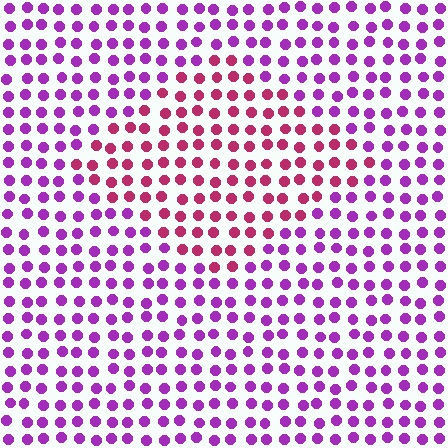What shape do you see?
I see a diamond.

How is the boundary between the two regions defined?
The boundary is defined purely by a slight shift in hue (about 44 degrees). Spacing, size, and orientation are identical on both sides.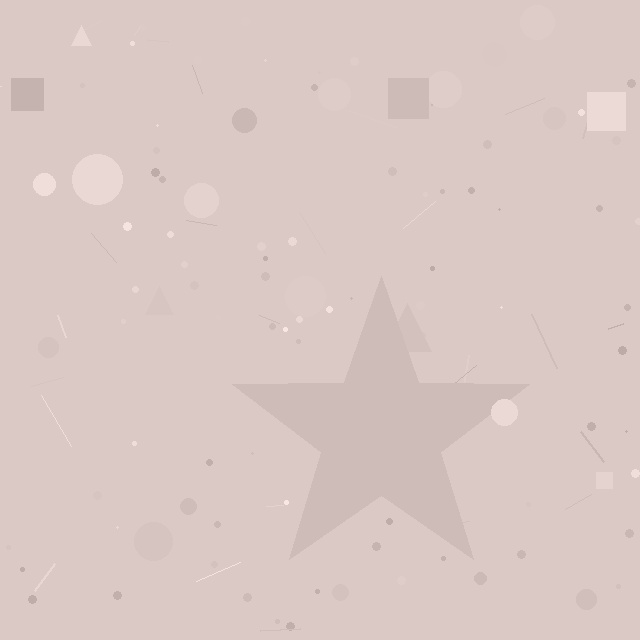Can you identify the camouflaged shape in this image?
The camouflaged shape is a star.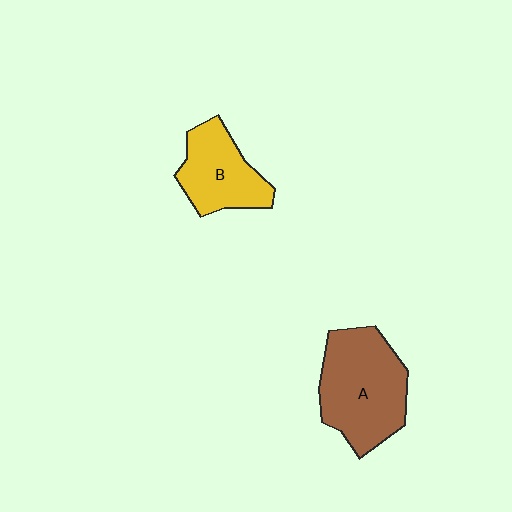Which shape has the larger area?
Shape A (brown).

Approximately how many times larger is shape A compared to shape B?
Approximately 1.5 times.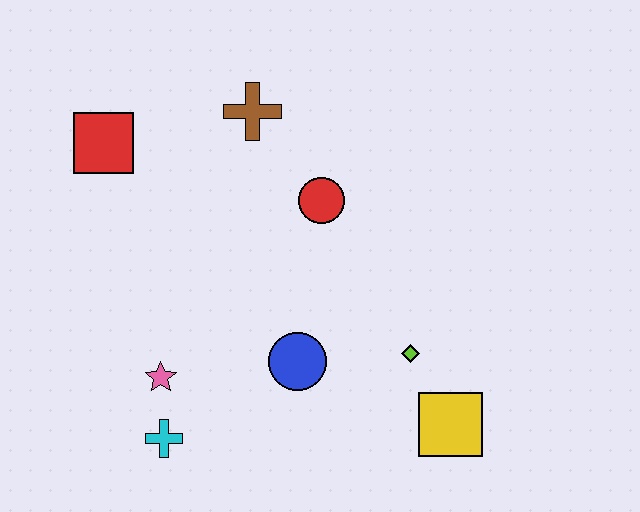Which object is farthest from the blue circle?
The red square is farthest from the blue circle.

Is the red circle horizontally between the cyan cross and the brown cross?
No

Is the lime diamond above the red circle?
No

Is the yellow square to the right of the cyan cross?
Yes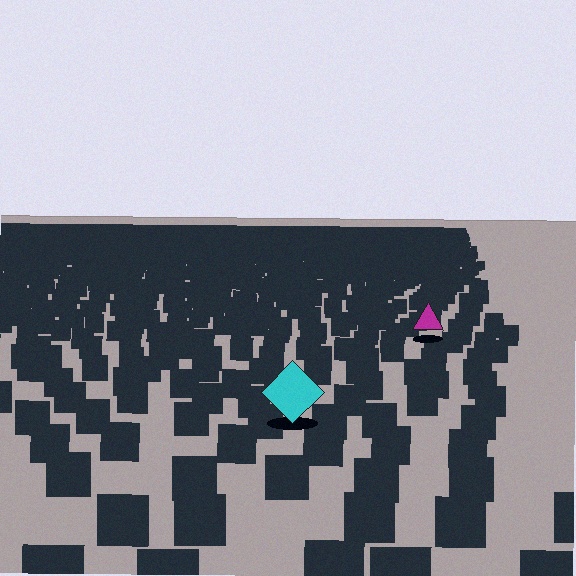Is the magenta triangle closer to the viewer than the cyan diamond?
No. The cyan diamond is closer — you can tell from the texture gradient: the ground texture is coarser near it.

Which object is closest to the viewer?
The cyan diamond is closest. The texture marks near it are larger and more spread out.